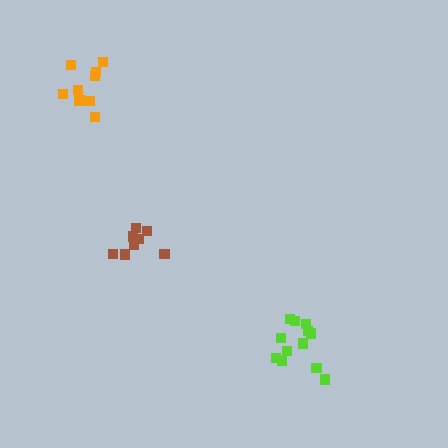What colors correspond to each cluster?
The clusters are colored: orange, brown, lime.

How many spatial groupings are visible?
There are 3 spatial groupings.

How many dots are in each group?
Group 1: 10 dots, Group 2: 8 dots, Group 3: 12 dots (30 total).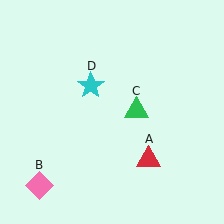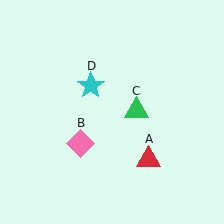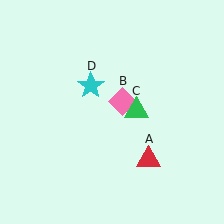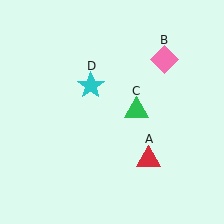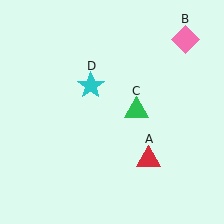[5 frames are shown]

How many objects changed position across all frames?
1 object changed position: pink diamond (object B).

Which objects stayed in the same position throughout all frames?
Red triangle (object A) and green triangle (object C) and cyan star (object D) remained stationary.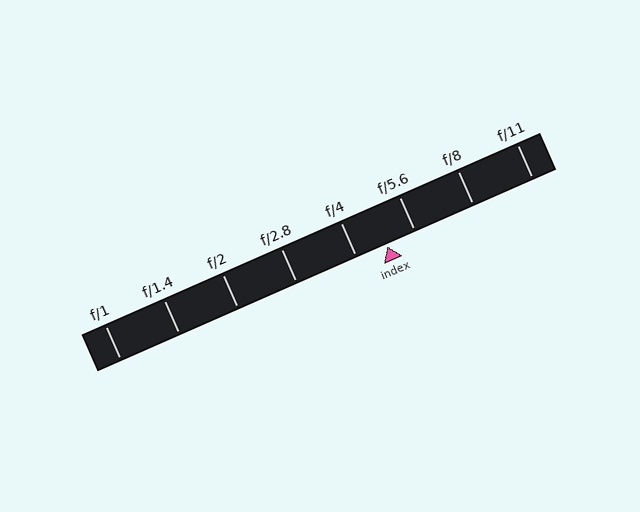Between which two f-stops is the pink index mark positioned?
The index mark is between f/4 and f/5.6.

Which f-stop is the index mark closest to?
The index mark is closest to f/5.6.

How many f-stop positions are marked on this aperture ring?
There are 8 f-stop positions marked.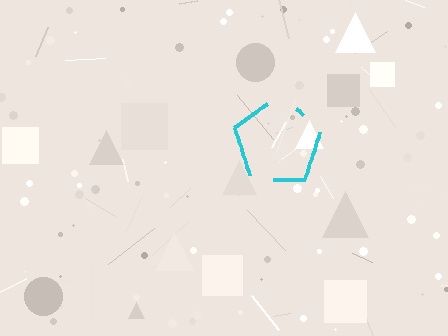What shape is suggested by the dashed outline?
The dashed outline suggests a pentagon.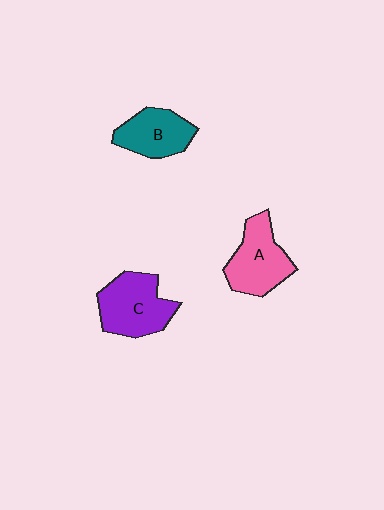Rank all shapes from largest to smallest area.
From largest to smallest: C (purple), A (pink), B (teal).